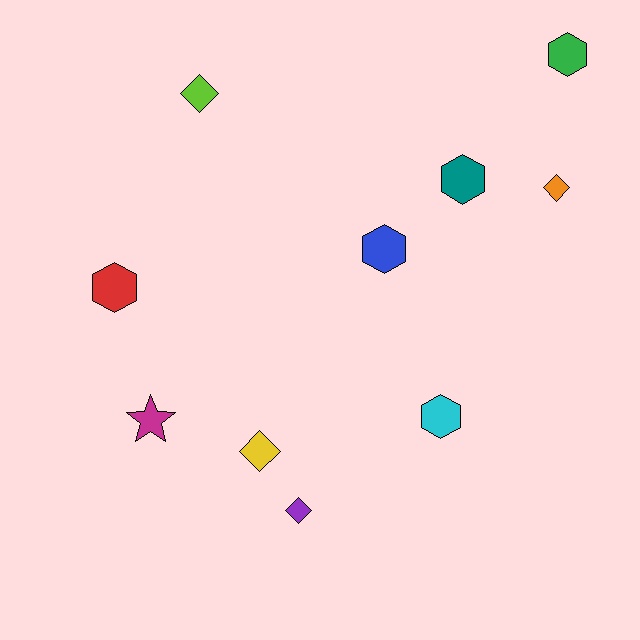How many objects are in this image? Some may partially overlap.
There are 10 objects.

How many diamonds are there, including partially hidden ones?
There are 4 diamonds.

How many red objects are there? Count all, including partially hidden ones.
There is 1 red object.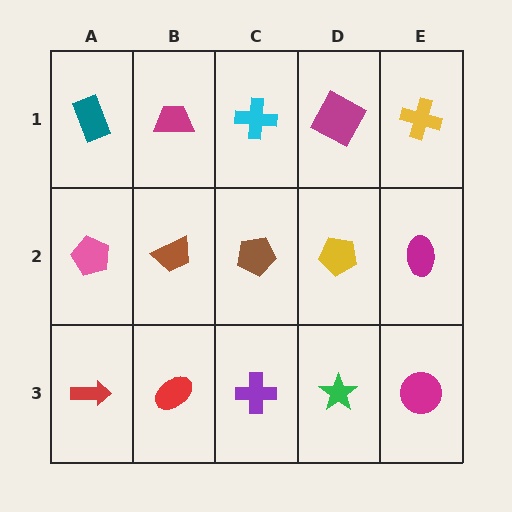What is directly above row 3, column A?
A pink pentagon.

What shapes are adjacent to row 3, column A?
A pink pentagon (row 2, column A), a red ellipse (row 3, column B).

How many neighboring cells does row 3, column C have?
3.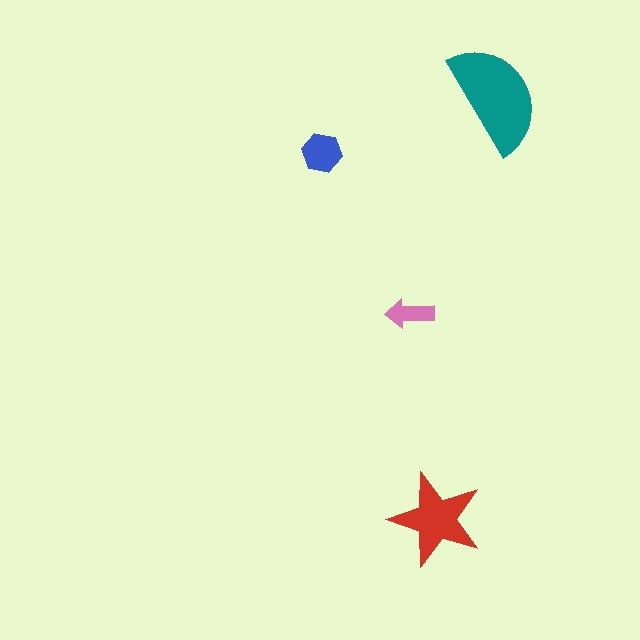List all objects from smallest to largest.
The pink arrow, the blue hexagon, the red star, the teal semicircle.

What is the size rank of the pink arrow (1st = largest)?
4th.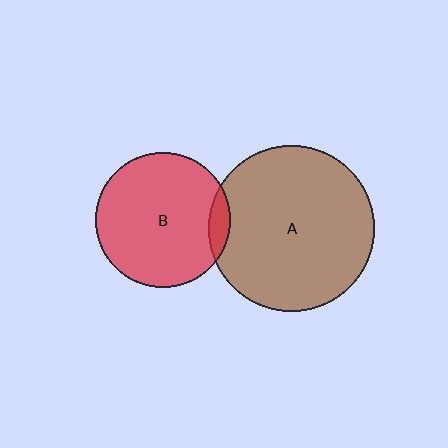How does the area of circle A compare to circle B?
Approximately 1.5 times.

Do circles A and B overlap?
Yes.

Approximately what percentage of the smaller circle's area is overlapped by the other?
Approximately 10%.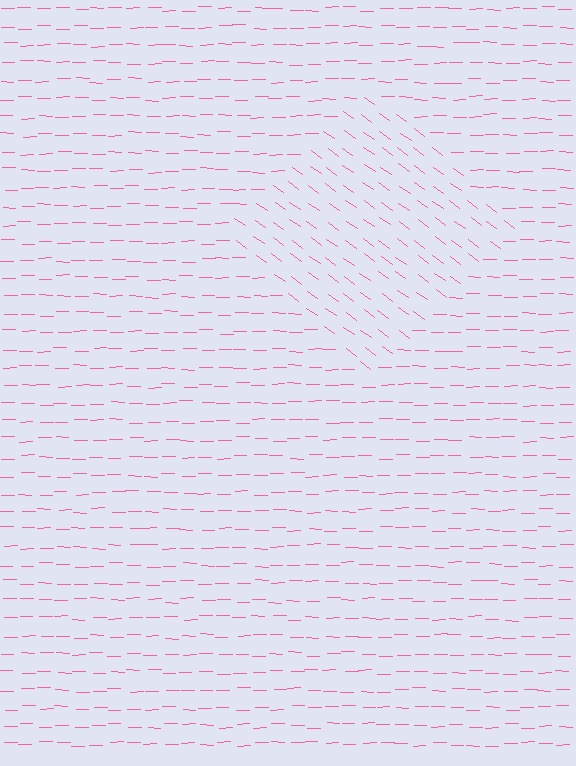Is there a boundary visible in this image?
Yes, there is a texture boundary formed by a change in line orientation.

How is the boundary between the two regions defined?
The boundary is defined purely by a change in line orientation (approximately 36 degrees difference). All lines are the same color and thickness.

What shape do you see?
I see a diamond.